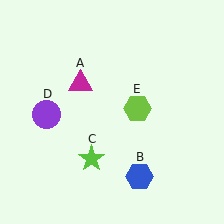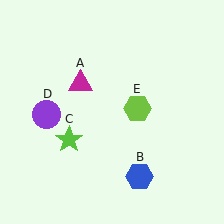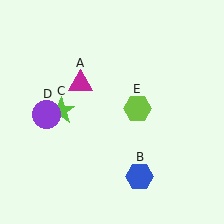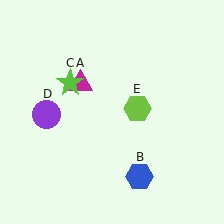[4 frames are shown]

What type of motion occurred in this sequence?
The lime star (object C) rotated clockwise around the center of the scene.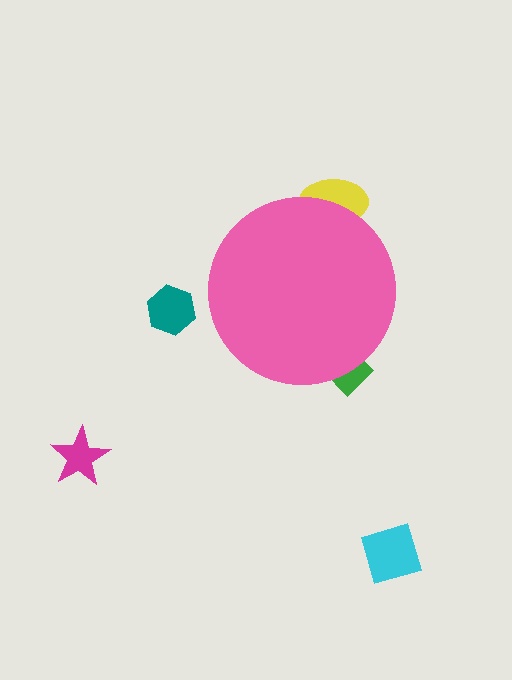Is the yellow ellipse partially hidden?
Yes, the yellow ellipse is partially hidden behind the pink circle.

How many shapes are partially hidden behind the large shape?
2 shapes are partially hidden.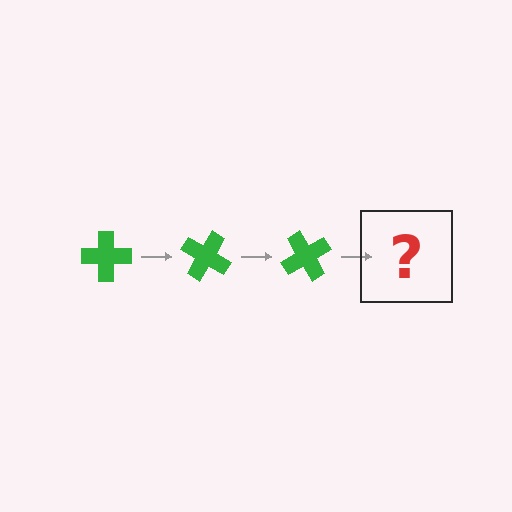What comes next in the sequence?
The next element should be a green cross rotated 90 degrees.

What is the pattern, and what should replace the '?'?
The pattern is that the cross rotates 30 degrees each step. The '?' should be a green cross rotated 90 degrees.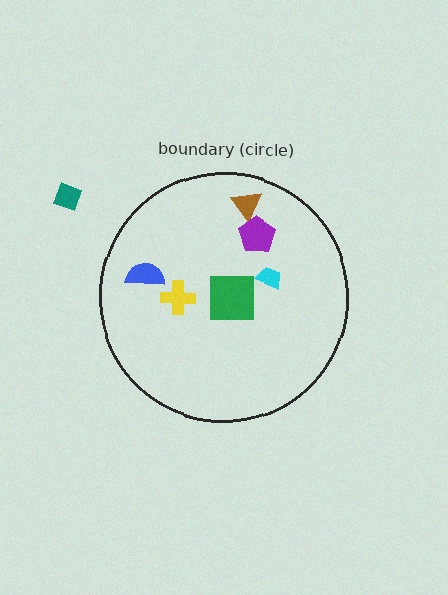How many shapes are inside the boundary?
6 inside, 1 outside.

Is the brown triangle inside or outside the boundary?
Inside.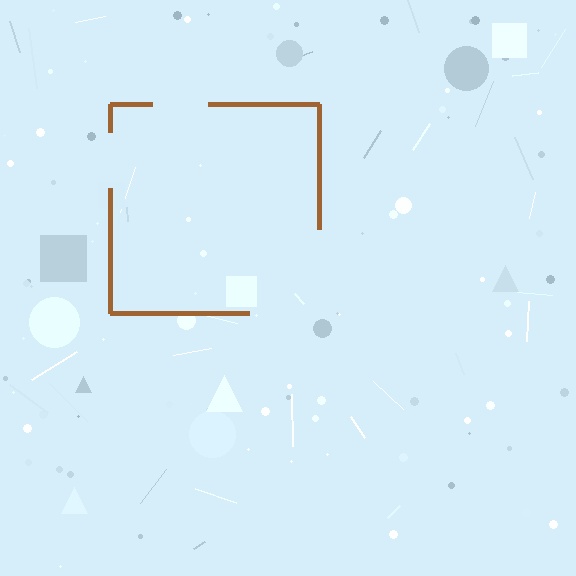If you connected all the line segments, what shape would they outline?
They would outline a square.